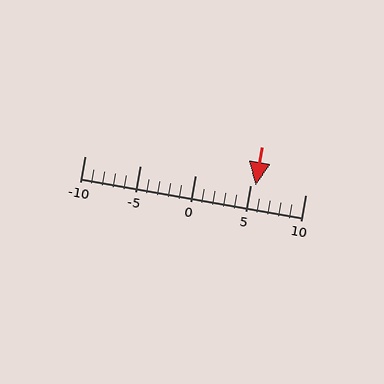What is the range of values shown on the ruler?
The ruler shows values from -10 to 10.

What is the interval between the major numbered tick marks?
The major tick marks are spaced 5 units apart.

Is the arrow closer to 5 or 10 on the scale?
The arrow is closer to 5.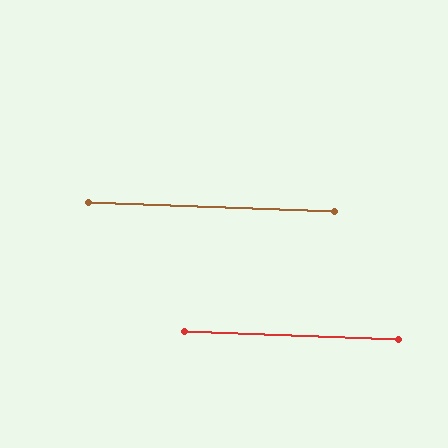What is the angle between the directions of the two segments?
Approximately 0 degrees.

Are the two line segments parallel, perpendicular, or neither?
Parallel — their directions differ by only 0.2°.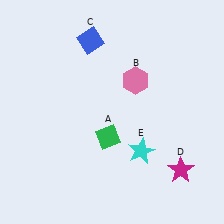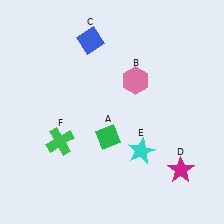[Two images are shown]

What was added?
A green cross (F) was added in Image 2.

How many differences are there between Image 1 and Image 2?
There is 1 difference between the two images.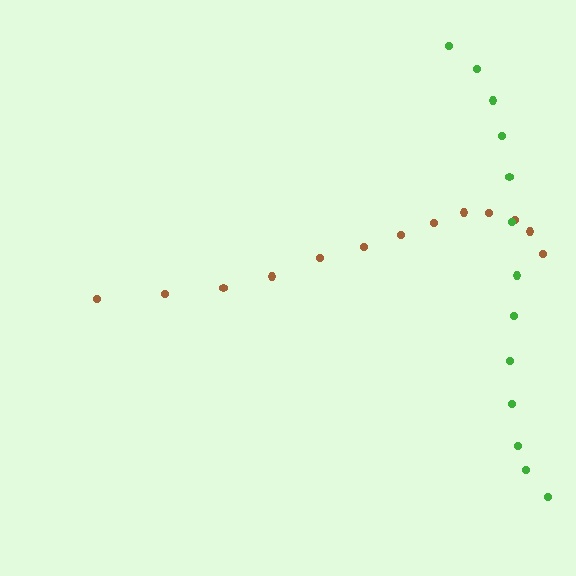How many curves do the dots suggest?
There are 2 distinct paths.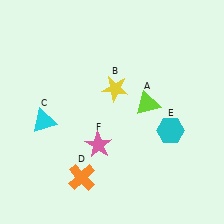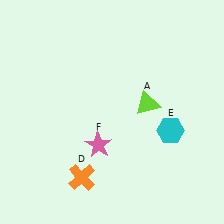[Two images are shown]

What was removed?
The yellow star (B), the cyan triangle (C) were removed in Image 2.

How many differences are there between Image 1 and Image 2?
There are 2 differences between the two images.